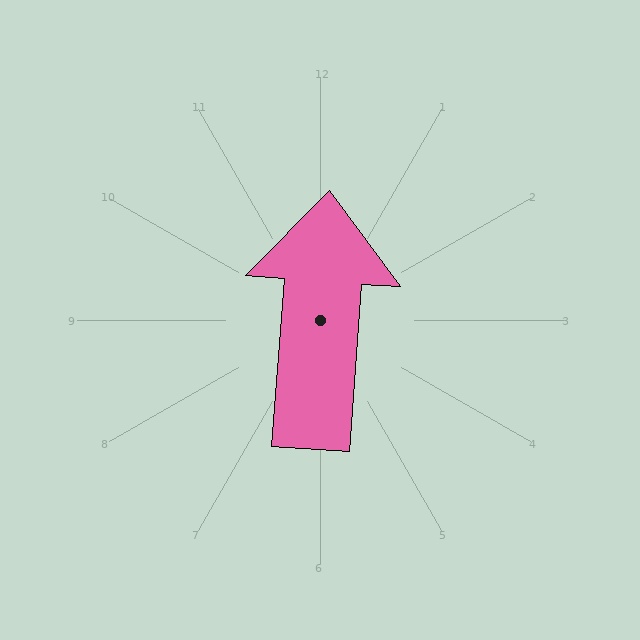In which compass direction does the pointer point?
North.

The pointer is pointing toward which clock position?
Roughly 12 o'clock.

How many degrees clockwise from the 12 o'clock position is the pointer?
Approximately 4 degrees.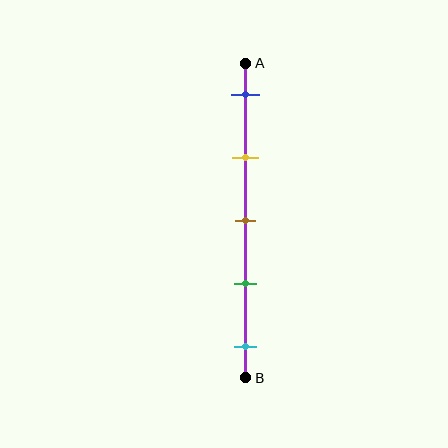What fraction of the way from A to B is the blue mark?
The blue mark is approximately 10% (0.1) of the way from A to B.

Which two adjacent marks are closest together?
The brown and green marks are the closest adjacent pair.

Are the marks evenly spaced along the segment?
Yes, the marks are approximately evenly spaced.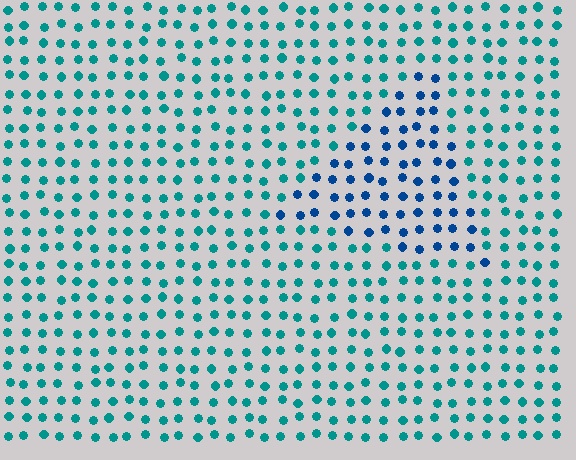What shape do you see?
I see a triangle.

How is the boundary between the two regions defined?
The boundary is defined purely by a slight shift in hue (about 36 degrees). Spacing, size, and orientation are identical on both sides.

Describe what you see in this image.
The image is filled with small teal elements in a uniform arrangement. A triangle-shaped region is visible where the elements are tinted to a slightly different hue, forming a subtle color boundary.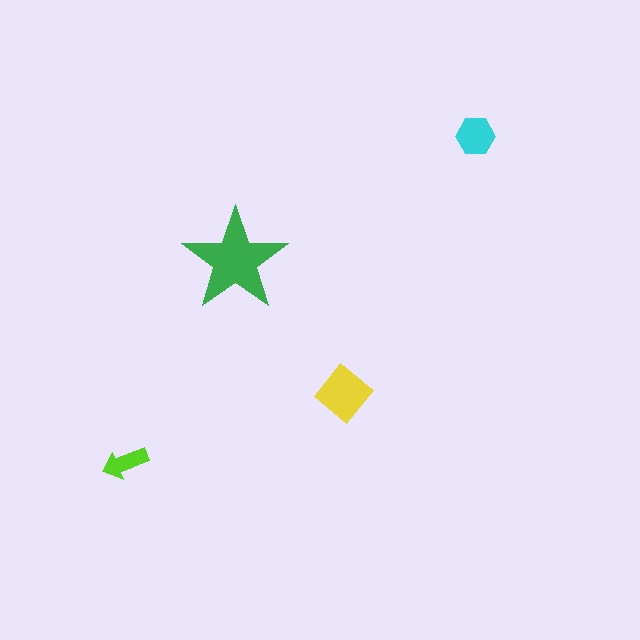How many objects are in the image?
There are 4 objects in the image.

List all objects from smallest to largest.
The lime arrow, the cyan hexagon, the yellow diamond, the green star.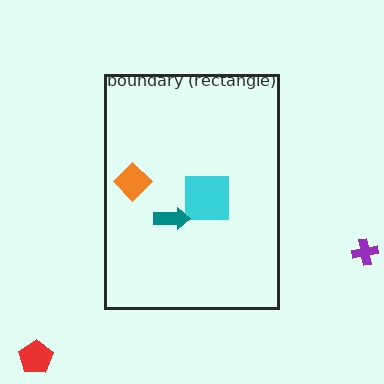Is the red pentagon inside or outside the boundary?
Outside.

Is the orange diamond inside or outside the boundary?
Inside.